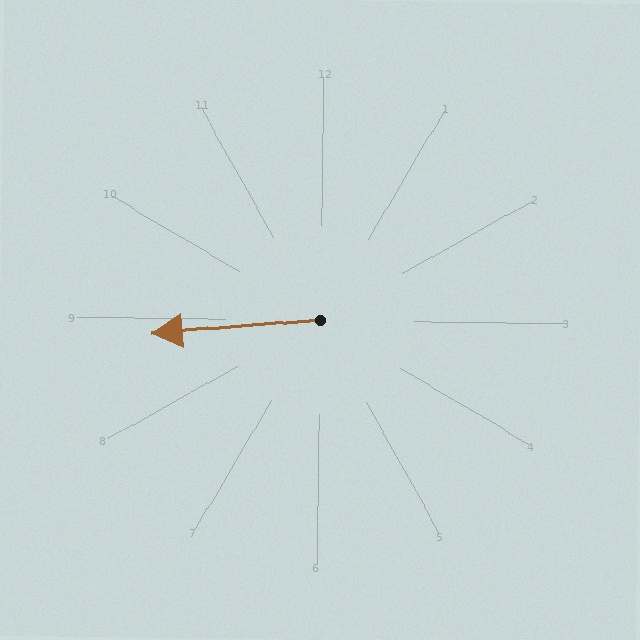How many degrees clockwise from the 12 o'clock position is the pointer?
Approximately 265 degrees.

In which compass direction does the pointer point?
West.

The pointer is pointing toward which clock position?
Roughly 9 o'clock.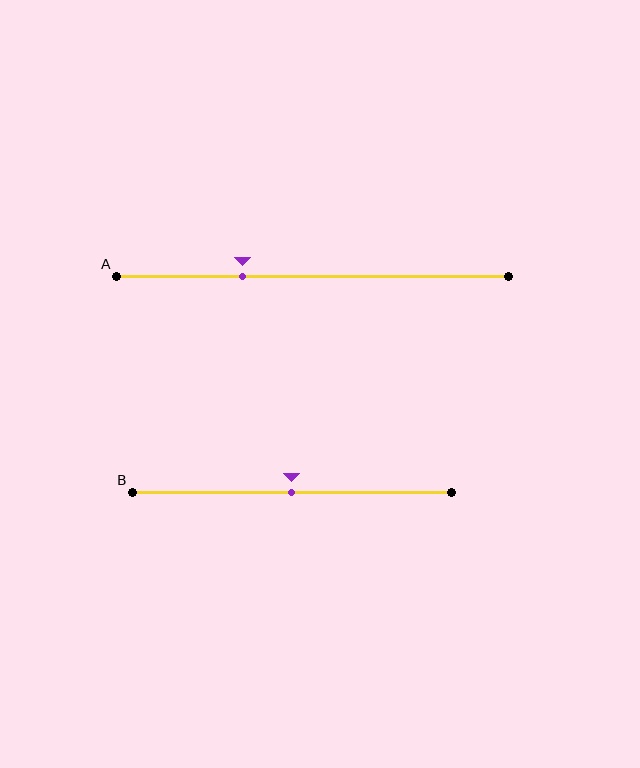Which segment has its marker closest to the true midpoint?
Segment B has its marker closest to the true midpoint.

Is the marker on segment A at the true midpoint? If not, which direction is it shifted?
No, the marker on segment A is shifted to the left by about 18% of the segment length.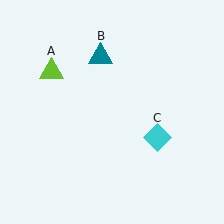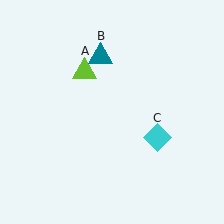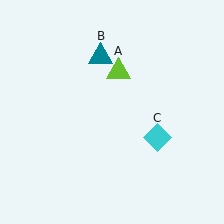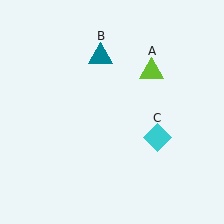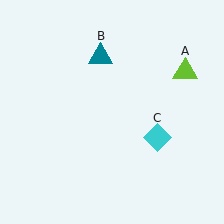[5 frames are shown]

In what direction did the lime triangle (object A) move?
The lime triangle (object A) moved right.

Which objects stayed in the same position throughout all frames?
Teal triangle (object B) and cyan diamond (object C) remained stationary.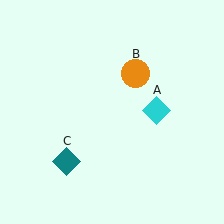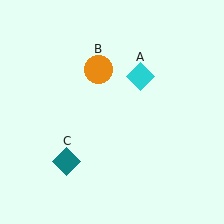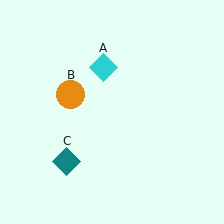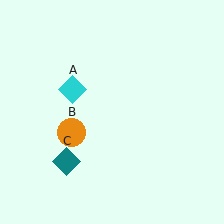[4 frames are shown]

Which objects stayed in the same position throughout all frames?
Teal diamond (object C) remained stationary.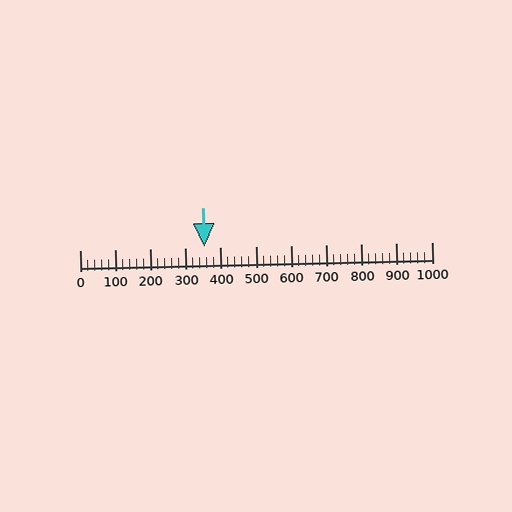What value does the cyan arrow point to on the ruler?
The cyan arrow points to approximately 354.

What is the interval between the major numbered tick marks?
The major tick marks are spaced 100 units apart.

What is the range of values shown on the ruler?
The ruler shows values from 0 to 1000.